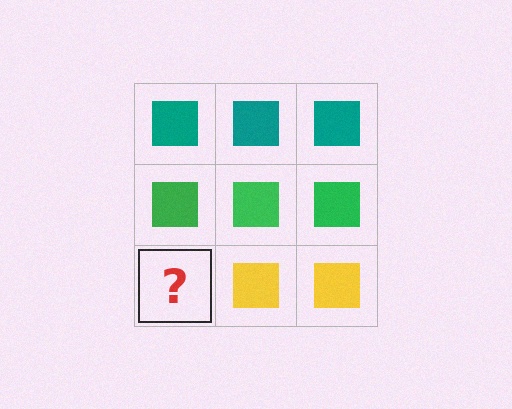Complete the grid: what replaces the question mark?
The question mark should be replaced with a yellow square.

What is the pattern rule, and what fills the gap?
The rule is that each row has a consistent color. The gap should be filled with a yellow square.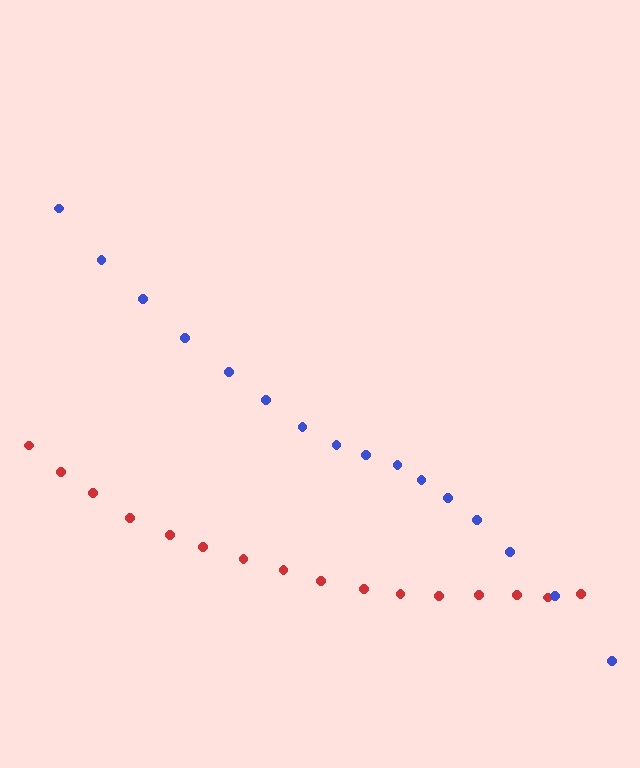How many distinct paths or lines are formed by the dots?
There are 2 distinct paths.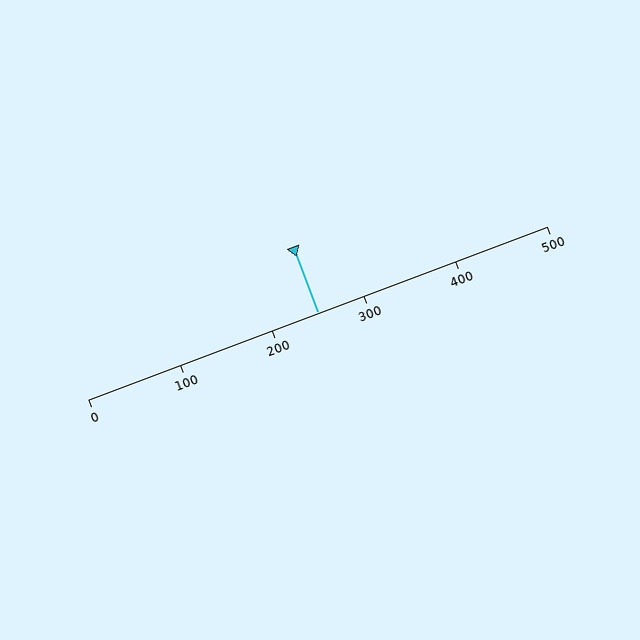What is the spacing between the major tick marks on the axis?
The major ticks are spaced 100 apart.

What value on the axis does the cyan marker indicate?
The marker indicates approximately 250.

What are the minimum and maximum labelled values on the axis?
The axis runs from 0 to 500.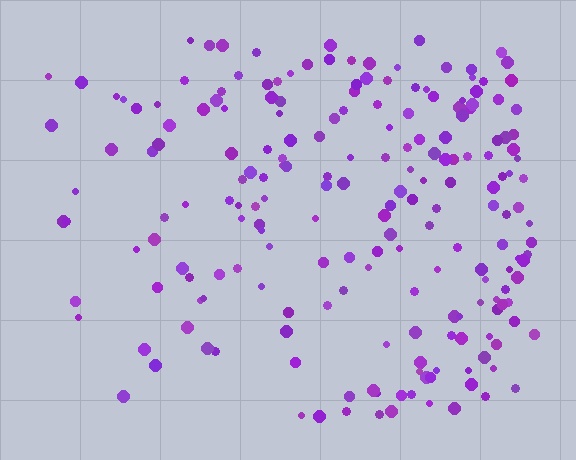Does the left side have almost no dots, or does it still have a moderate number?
Still a moderate number, just noticeably fewer than the right.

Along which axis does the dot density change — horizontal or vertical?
Horizontal.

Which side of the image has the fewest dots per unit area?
The left.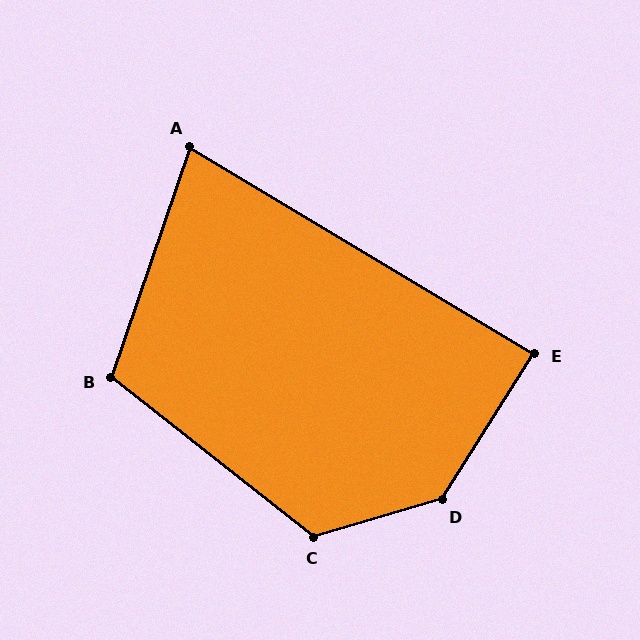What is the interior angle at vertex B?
Approximately 109 degrees (obtuse).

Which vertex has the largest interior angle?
D, at approximately 138 degrees.